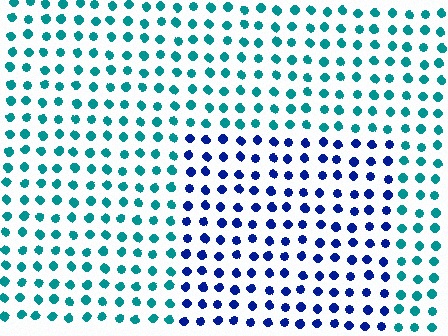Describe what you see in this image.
The image is filled with small teal elements in a uniform arrangement. A rectangle-shaped region is visible where the elements are tinted to a slightly different hue, forming a subtle color boundary.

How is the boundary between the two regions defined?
The boundary is defined purely by a slight shift in hue (about 51 degrees). Spacing, size, and orientation are identical on both sides.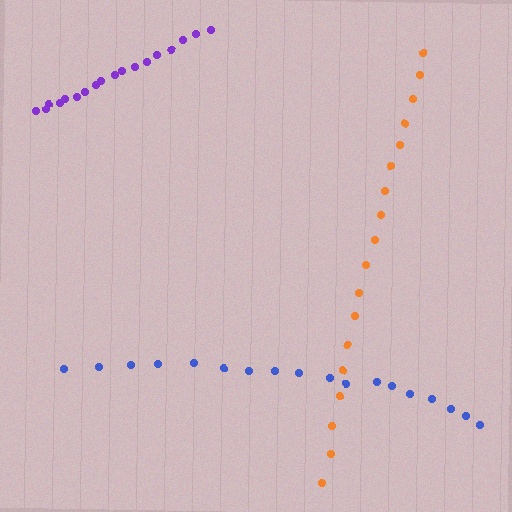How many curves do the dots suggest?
There are 3 distinct paths.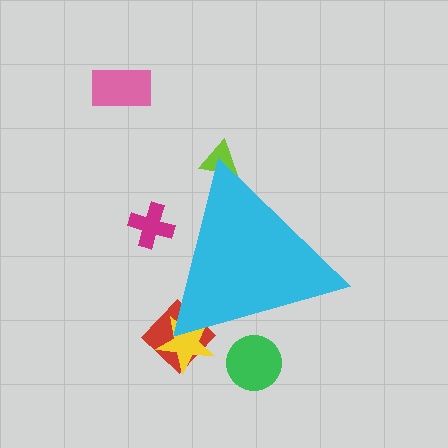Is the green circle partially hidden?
Yes, the green circle is partially hidden behind the cyan triangle.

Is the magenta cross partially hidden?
Yes, the magenta cross is partially hidden behind the cyan triangle.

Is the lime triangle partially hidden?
Yes, the lime triangle is partially hidden behind the cyan triangle.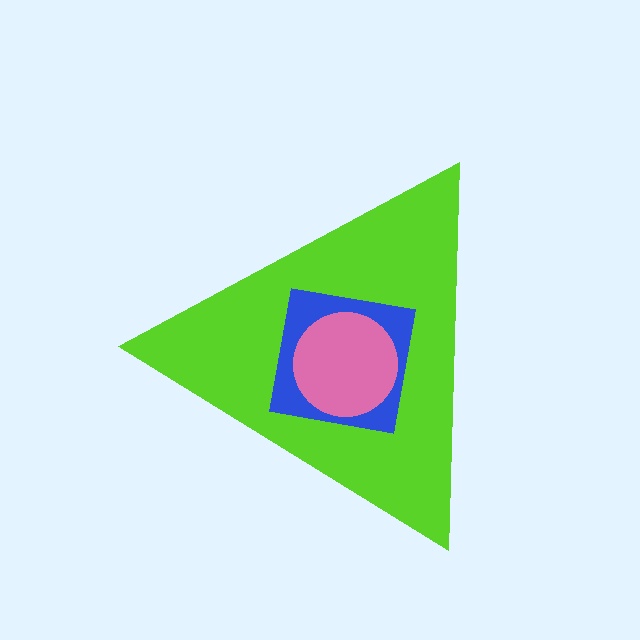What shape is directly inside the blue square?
The pink circle.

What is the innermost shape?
The pink circle.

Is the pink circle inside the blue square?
Yes.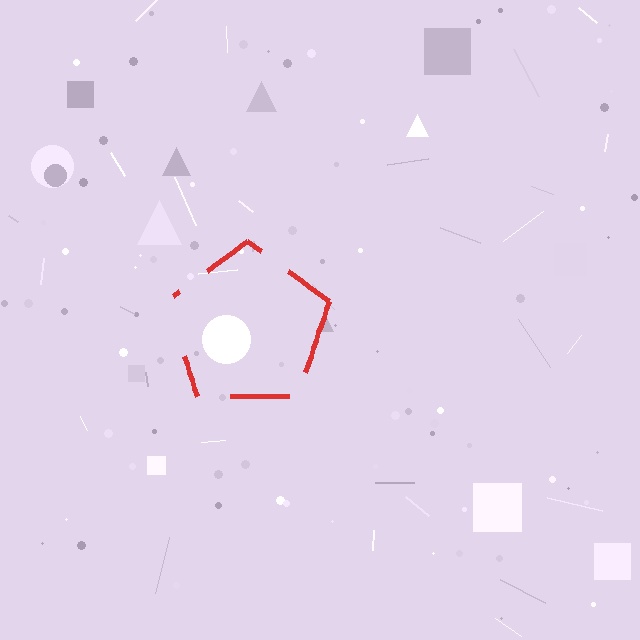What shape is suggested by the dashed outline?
The dashed outline suggests a pentagon.